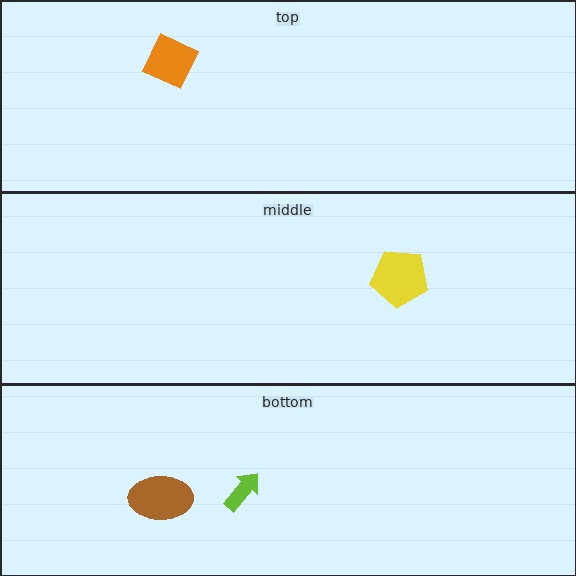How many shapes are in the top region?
1.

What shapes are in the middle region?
The yellow pentagon.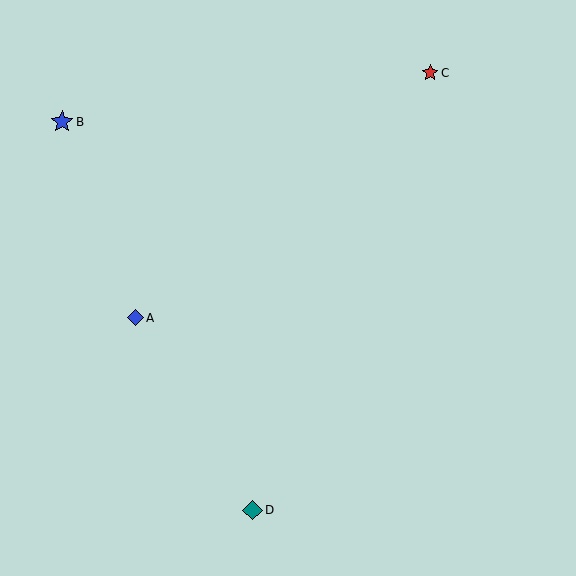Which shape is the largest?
The blue star (labeled B) is the largest.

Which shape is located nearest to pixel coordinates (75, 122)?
The blue star (labeled B) at (62, 122) is nearest to that location.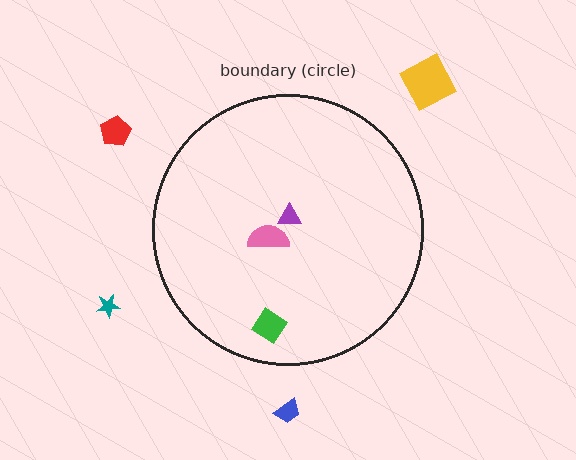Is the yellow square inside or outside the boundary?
Outside.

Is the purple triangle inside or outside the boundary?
Inside.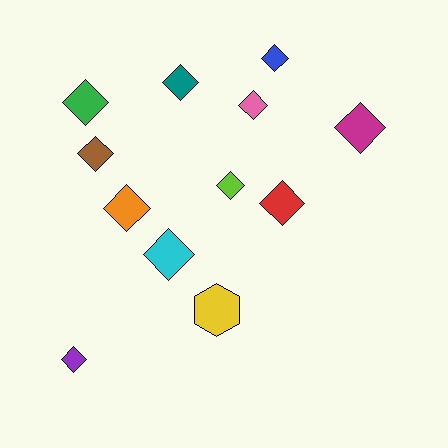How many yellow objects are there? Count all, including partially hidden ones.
There is 1 yellow object.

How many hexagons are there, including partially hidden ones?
There is 1 hexagon.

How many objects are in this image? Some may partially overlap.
There are 12 objects.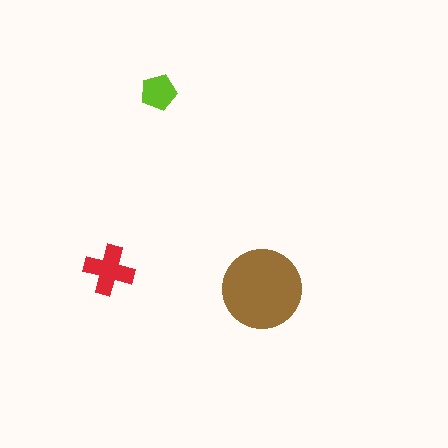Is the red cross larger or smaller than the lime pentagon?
Larger.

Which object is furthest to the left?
The red cross is leftmost.